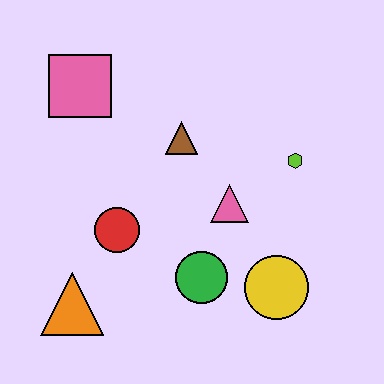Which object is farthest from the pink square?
The yellow circle is farthest from the pink square.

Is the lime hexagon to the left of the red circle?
No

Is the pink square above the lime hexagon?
Yes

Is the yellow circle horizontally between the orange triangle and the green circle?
No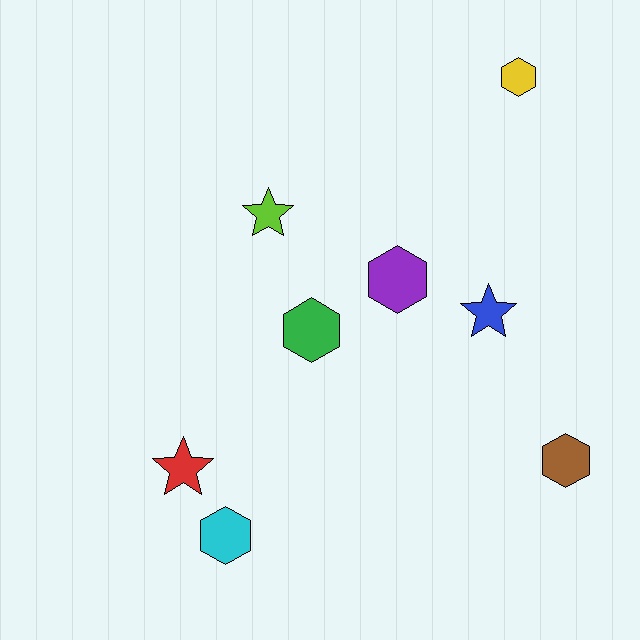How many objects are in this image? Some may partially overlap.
There are 8 objects.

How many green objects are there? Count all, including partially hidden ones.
There is 1 green object.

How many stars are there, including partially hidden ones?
There are 3 stars.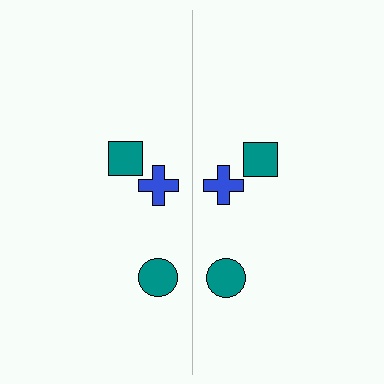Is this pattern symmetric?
Yes, this pattern has bilateral (reflection) symmetry.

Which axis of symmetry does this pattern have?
The pattern has a vertical axis of symmetry running through the center of the image.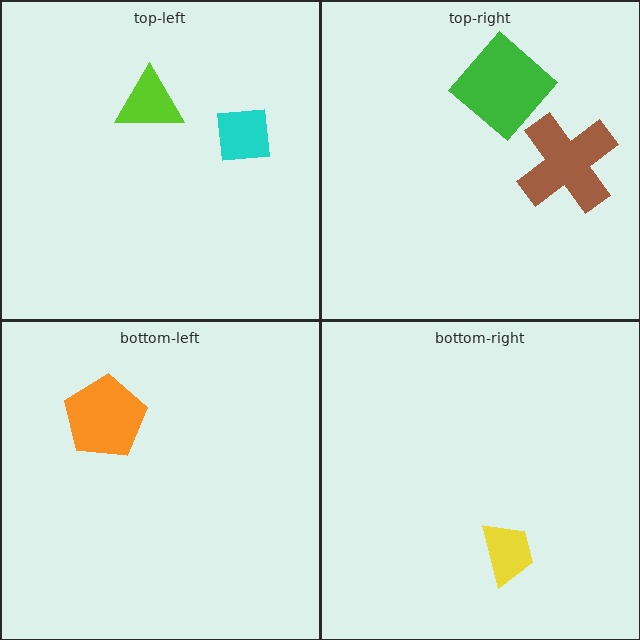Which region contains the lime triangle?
The top-left region.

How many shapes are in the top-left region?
2.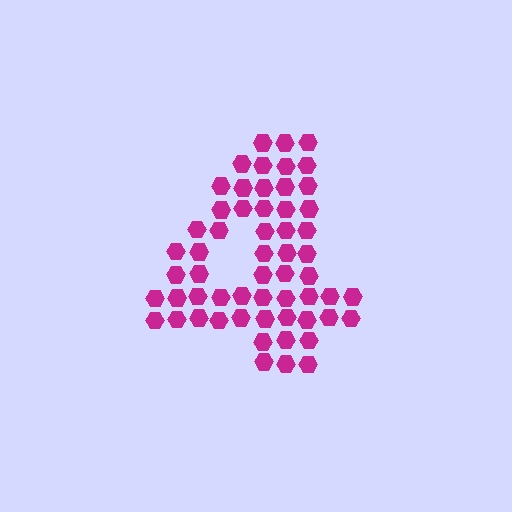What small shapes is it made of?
It is made of small hexagons.